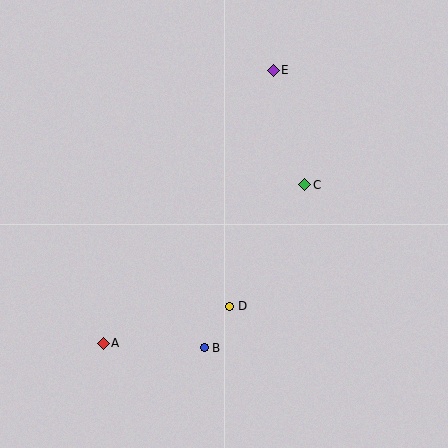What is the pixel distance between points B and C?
The distance between B and C is 192 pixels.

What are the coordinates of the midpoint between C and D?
The midpoint between C and D is at (267, 246).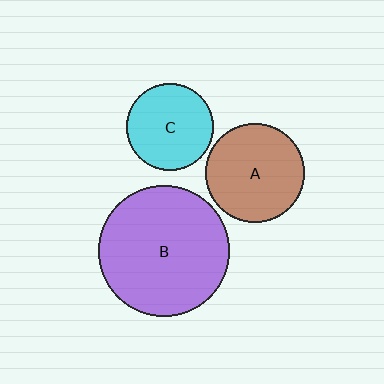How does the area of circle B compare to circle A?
Approximately 1.7 times.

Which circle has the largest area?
Circle B (purple).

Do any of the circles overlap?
No, none of the circles overlap.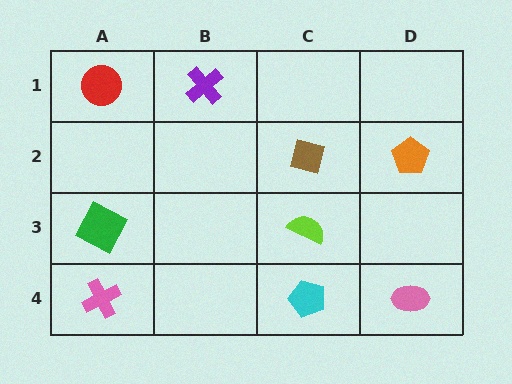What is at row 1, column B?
A purple cross.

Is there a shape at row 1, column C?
No, that cell is empty.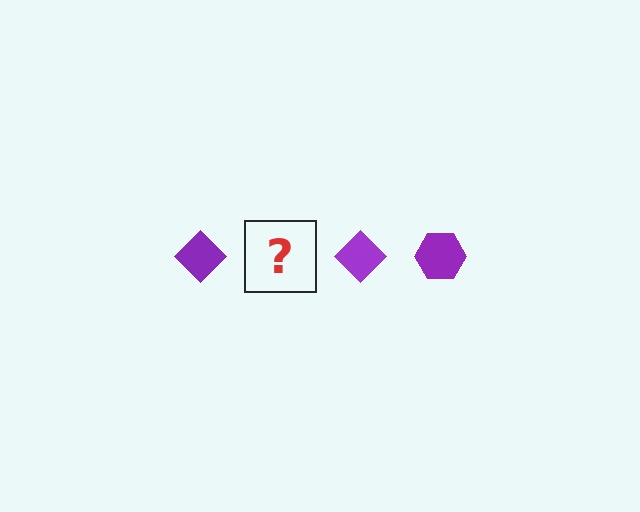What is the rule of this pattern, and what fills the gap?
The rule is that the pattern cycles through diamond, hexagon shapes in purple. The gap should be filled with a purple hexagon.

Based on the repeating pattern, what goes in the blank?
The blank should be a purple hexagon.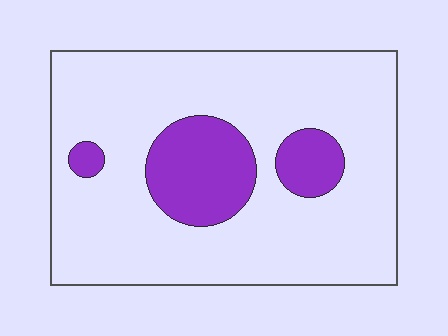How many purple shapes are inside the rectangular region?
3.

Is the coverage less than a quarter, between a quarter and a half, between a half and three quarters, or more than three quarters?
Less than a quarter.